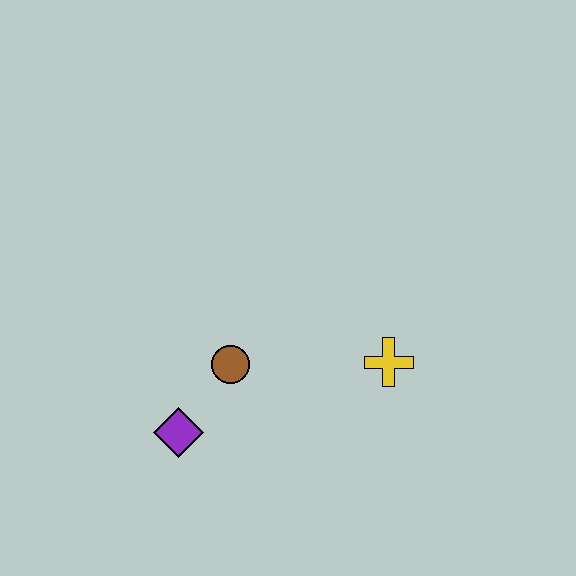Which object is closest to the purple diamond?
The brown circle is closest to the purple diamond.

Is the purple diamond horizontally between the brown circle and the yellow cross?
No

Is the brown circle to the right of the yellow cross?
No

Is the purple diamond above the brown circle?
No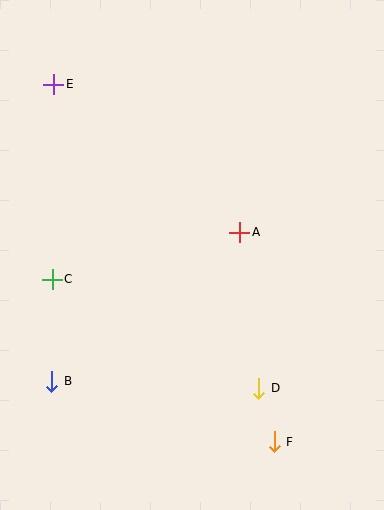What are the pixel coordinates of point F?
Point F is at (274, 442).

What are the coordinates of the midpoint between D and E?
The midpoint between D and E is at (156, 236).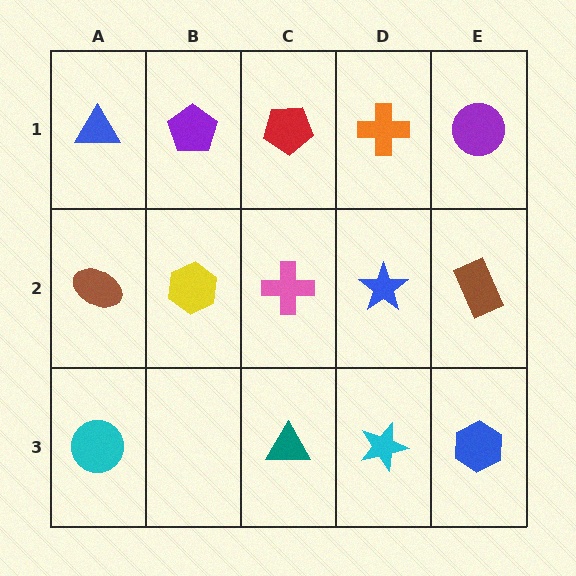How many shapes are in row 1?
5 shapes.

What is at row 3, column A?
A cyan circle.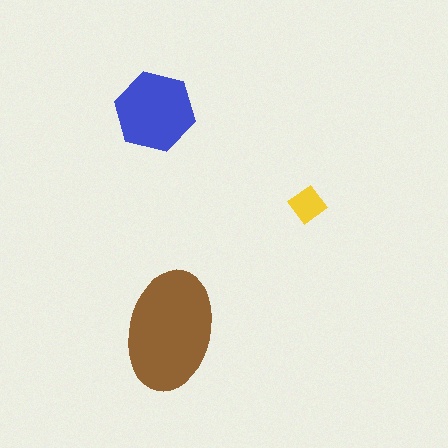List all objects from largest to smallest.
The brown ellipse, the blue hexagon, the yellow diamond.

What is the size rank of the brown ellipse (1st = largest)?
1st.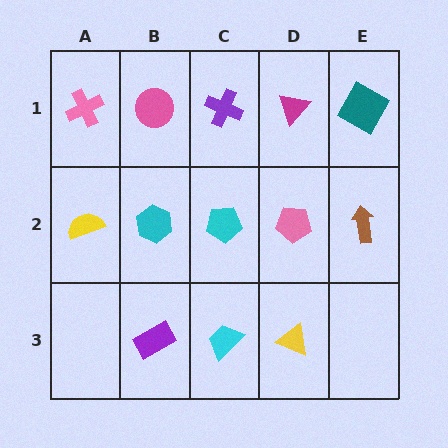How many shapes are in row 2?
5 shapes.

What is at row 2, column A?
A yellow semicircle.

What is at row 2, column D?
A pink pentagon.